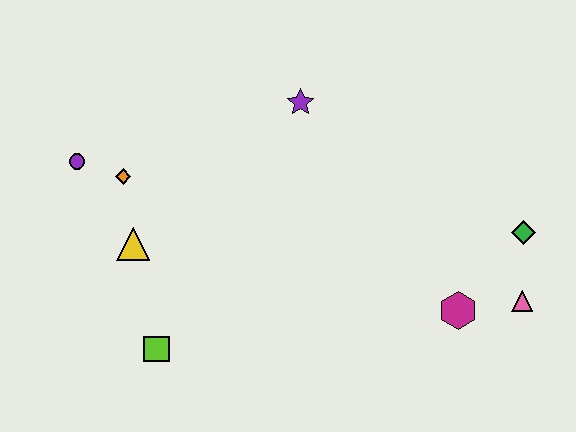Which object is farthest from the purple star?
The pink triangle is farthest from the purple star.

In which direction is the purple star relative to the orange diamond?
The purple star is to the right of the orange diamond.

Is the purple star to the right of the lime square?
Yes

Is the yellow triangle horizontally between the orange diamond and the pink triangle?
Yes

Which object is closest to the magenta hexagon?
The pink triangle is closest to the magenta hexagon.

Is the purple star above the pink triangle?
Yes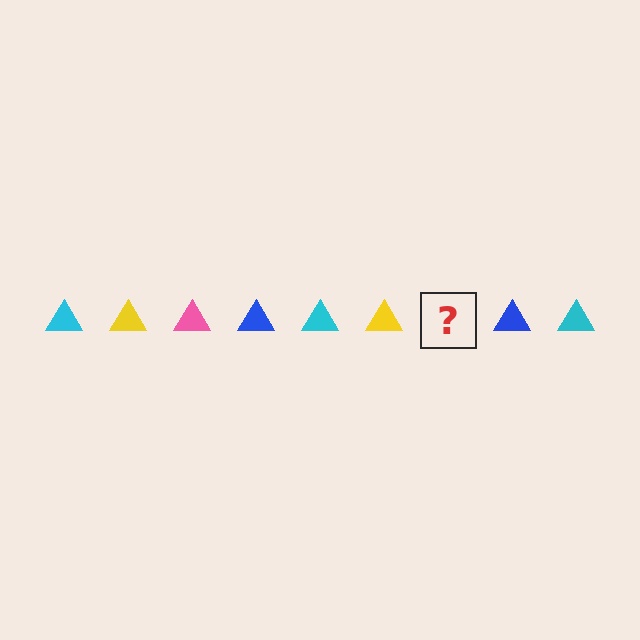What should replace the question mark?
The question mark should be replaced with a pink triangle.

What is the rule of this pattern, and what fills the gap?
The rule is that the pattern cycles through cyan, yellow, pink, blue triangles. The gap should be filled with a pink triangle.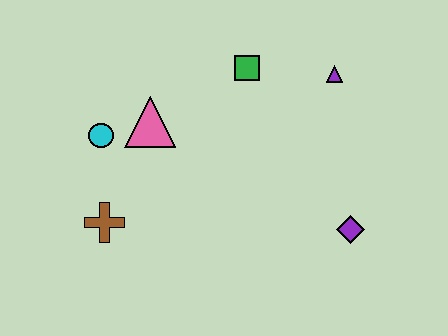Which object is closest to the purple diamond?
The purple triangle is closest to the purple diamond.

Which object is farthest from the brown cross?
The purple triangle is farthest from the brown cross.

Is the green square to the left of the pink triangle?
No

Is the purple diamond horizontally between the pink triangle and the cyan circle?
No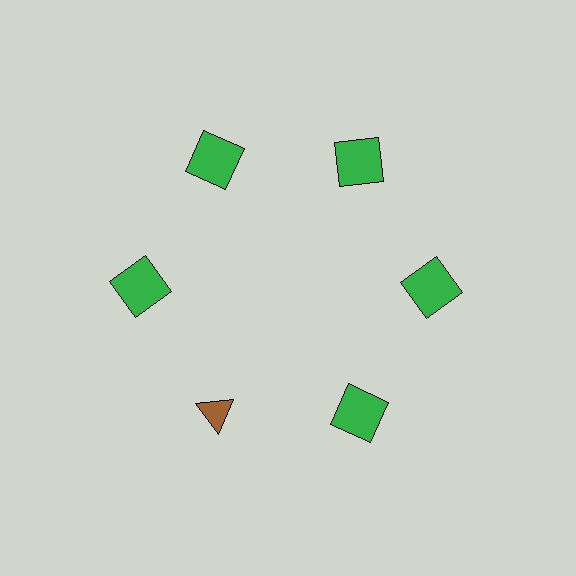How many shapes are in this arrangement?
There are 6 shapes arranged in a ring pattern.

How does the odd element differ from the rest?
It differs in both color (brown instead of green) and shape (triangle instead of square).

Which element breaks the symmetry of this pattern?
The brown triangle at roughly the 7 o'clock position breaks the symmetry. All other shapes are green squares.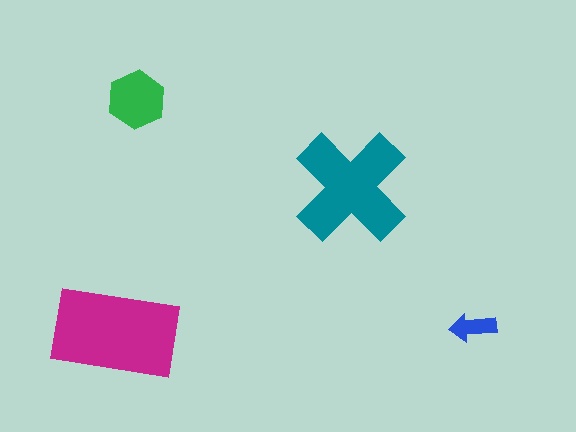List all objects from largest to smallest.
The magenta rectangle, the teal cross, the green hexagon, the blue arrow.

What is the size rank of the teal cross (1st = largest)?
2nd.